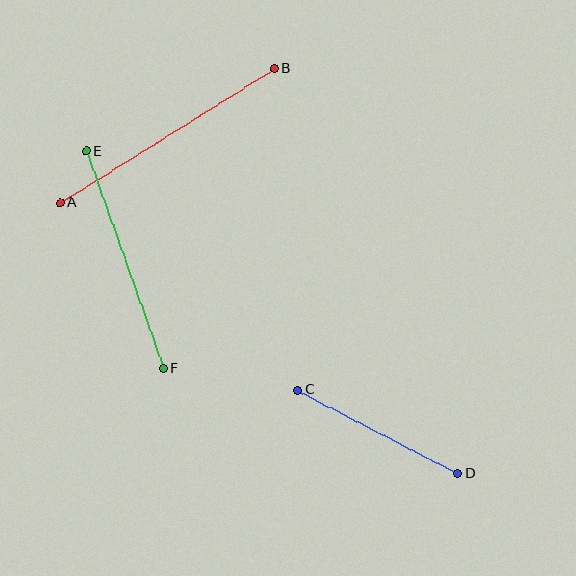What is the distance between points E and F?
The distance is approximately 230 pixels.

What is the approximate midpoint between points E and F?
The midpoint is at approximately (125, 260) pixels.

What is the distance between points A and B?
The distance is approximately 253 pixels.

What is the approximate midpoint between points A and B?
The midpoint is at approximately (167, 136) pixels.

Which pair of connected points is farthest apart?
Points A and B are farthest apart.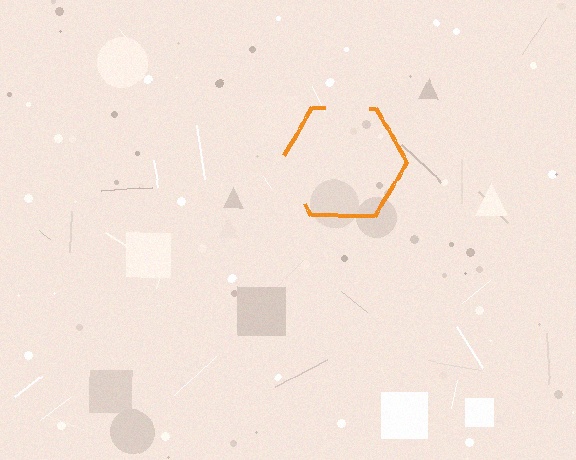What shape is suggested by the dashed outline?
The dashed outline suggests a hexagon.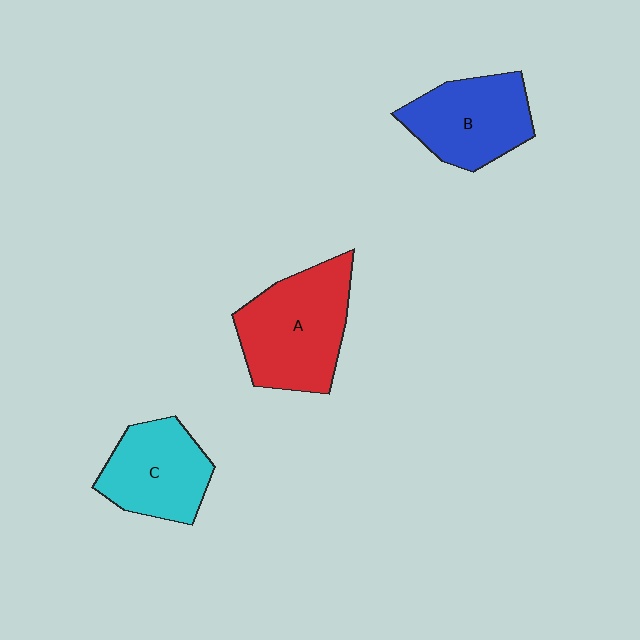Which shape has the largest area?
Shape A (red).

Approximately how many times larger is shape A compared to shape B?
Approximately 1.3 times.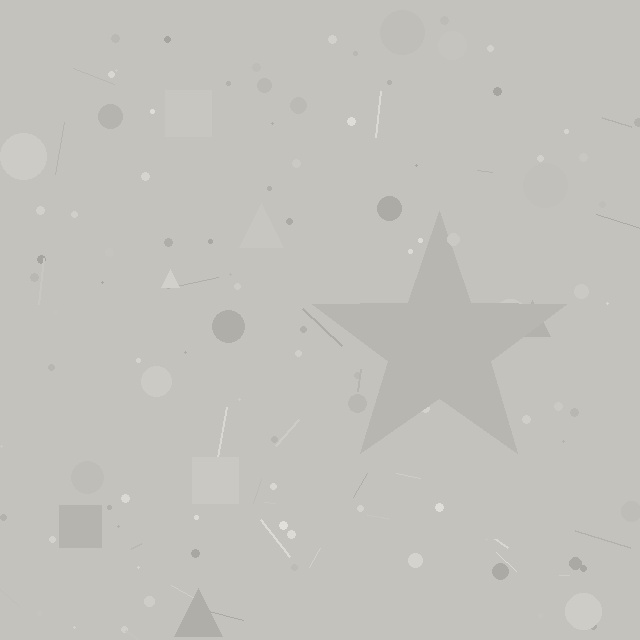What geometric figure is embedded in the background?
A star is embedded in the background.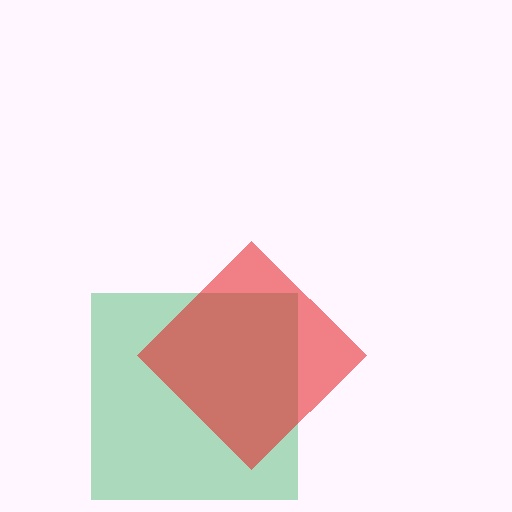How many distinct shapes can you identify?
There are 2 distinct shapes: a green square, a red diamond.